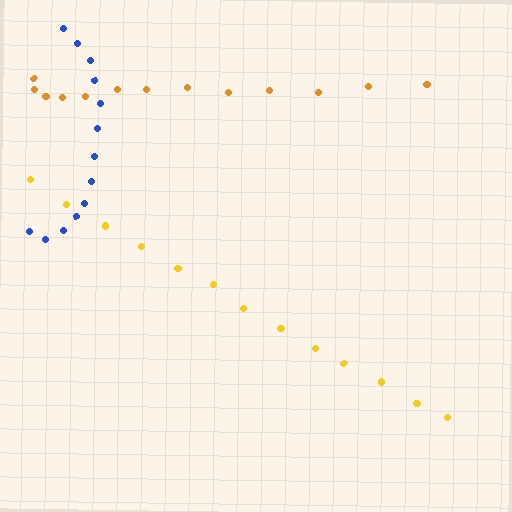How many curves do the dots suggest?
There are 3 distinct paths.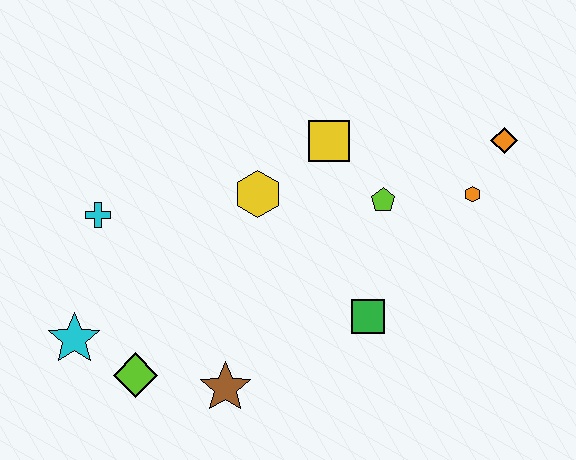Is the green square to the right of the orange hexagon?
No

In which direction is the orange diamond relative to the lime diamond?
The orange diamond is to the right of the lime diamond.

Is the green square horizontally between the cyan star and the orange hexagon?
Yes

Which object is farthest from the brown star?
The orange diamond is farthest from the brown star.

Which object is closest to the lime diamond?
The cyan star is closest to the lime diamond.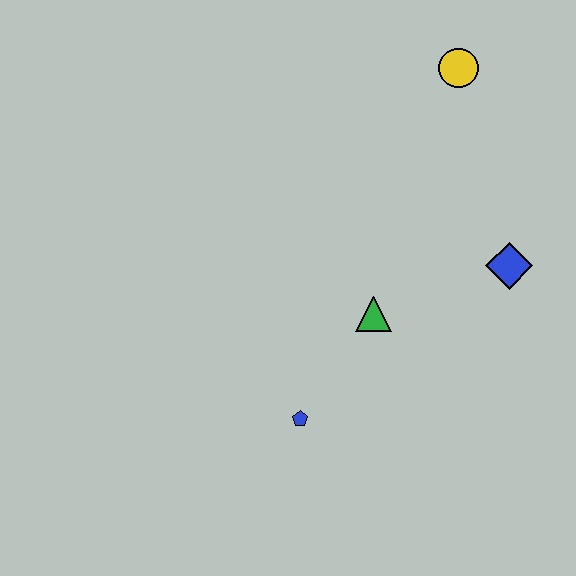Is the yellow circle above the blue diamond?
Yes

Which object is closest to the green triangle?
The blue pentagon is closest to the green triangle.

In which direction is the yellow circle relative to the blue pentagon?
The yellow circle is above the blue pentagon.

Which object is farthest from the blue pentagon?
The yellow circle is farthest from the blue pentagon.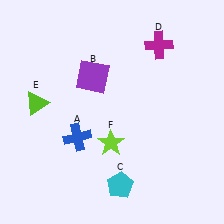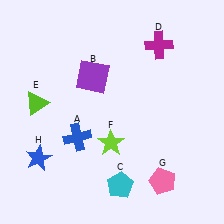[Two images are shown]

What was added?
A pink pentagon (G), a blue star (H) were added in Image 2.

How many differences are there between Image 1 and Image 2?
There are 2 differences between the two images.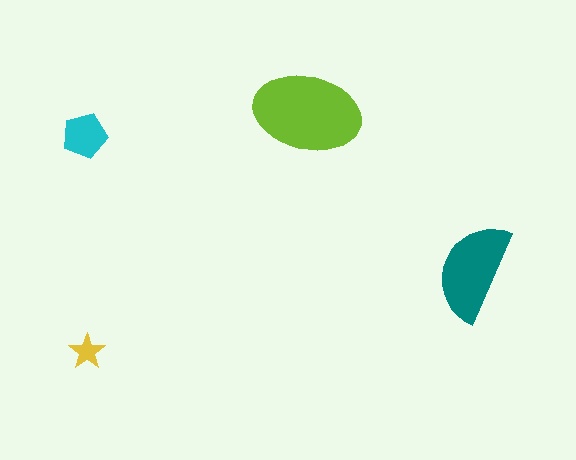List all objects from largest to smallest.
The lime ellipse, the teal semicircle, the cyan pentagon, the yellow star.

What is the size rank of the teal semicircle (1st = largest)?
2nd.